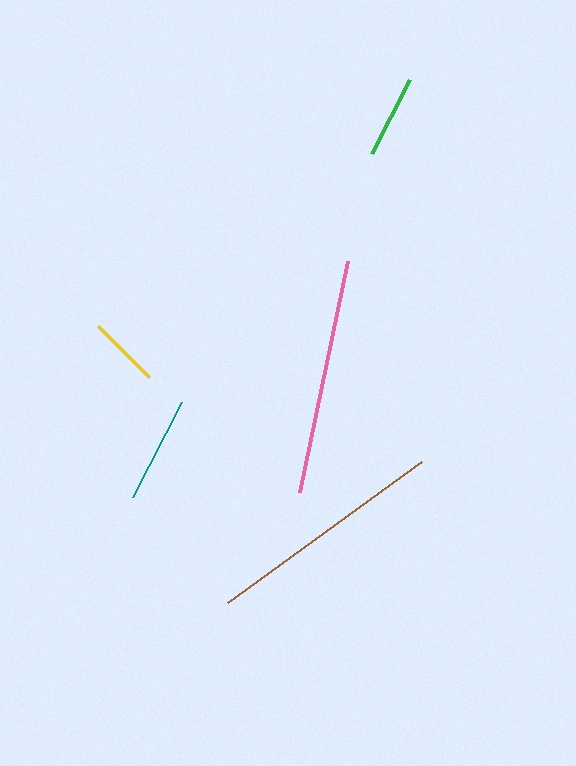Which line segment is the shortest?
The yellow line is the shortest at approximately 73 pixels.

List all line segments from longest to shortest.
From longest to shortest: brown, pink, teal, green, yellow.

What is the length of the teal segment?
The teal segment is approximately 107 pixels long.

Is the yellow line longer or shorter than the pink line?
The pink line is longer than the yellow line.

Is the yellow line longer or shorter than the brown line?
The brown line is longer than the yellow line.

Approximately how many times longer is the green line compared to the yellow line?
The green line is approximately 1.1 times the length of the yellow line.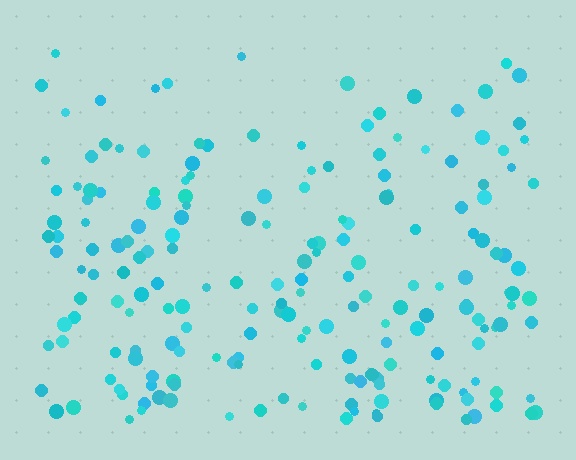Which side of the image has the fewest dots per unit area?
The top.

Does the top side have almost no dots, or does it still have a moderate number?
Still a moderate number, just noticeably fewer than the bottom.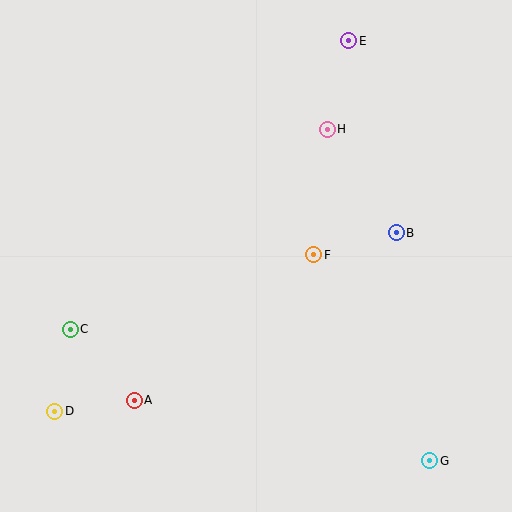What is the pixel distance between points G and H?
The distance between G and H is 347 pixels.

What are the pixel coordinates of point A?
Point A is at (134, 400).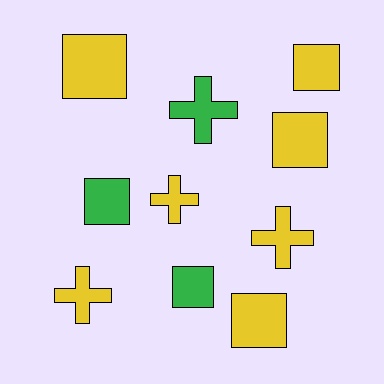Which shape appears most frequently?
Square, with 6 objects.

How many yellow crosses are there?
There are 3 yellow crosses.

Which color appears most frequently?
Yellow, with 7 objects.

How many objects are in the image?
There are 10 objects.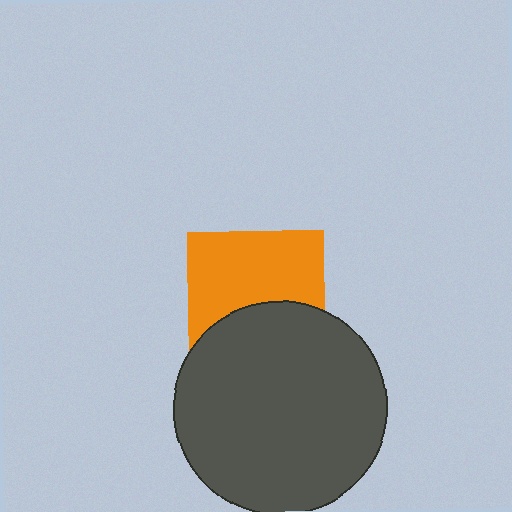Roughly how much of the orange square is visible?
About half of it is visible (roughly 59%).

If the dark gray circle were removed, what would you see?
You would see the complete orange square.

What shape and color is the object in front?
The object in front is a dark gray circle.